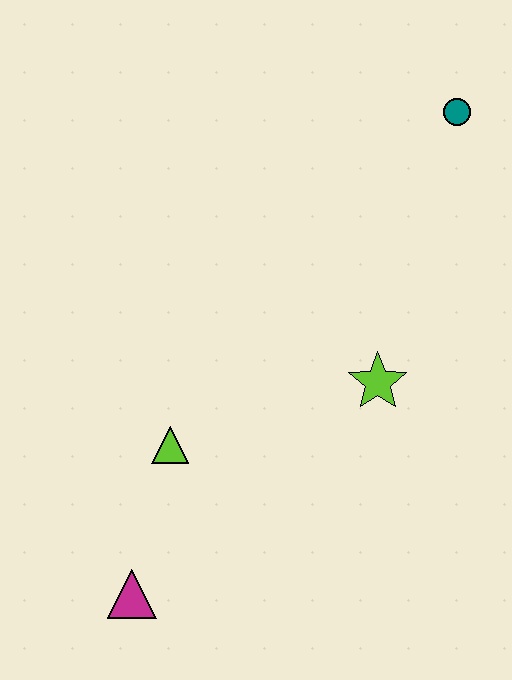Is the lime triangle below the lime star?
Yes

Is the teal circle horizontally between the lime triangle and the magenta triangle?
No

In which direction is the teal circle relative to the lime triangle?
The teal circle is above the lime triangle.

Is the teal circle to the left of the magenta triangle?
No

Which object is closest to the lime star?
The lime triangle is closest to the lime star.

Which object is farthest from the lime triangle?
The teal circle is farthest from the lime triangle.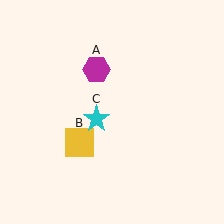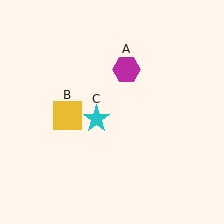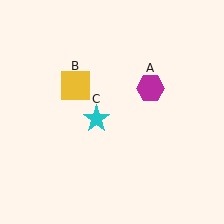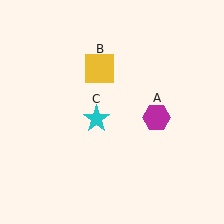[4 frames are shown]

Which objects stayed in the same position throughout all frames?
Cyan star (object C) remained stationary.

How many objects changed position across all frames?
2 objects changed position: magenta hexagon (object A), yellow square (object B).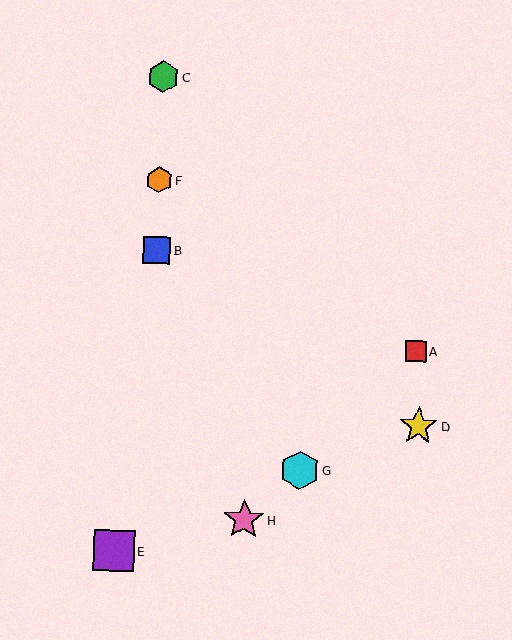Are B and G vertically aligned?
No, B is at x≈157 and G is at x≈300.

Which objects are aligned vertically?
Objects B, C, F are aligned vertically.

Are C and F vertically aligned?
Yes, both are at x≈163.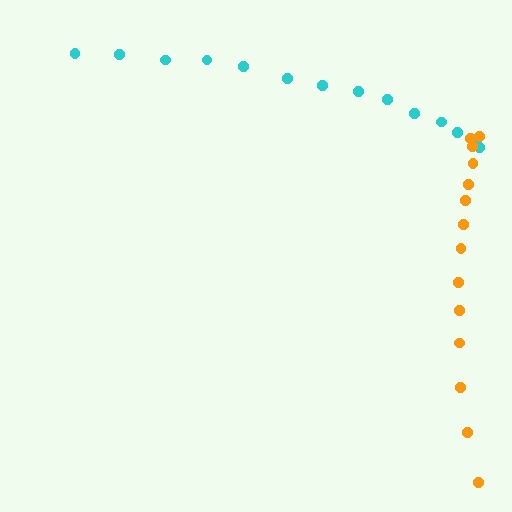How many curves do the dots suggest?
There are 2 distinct paths.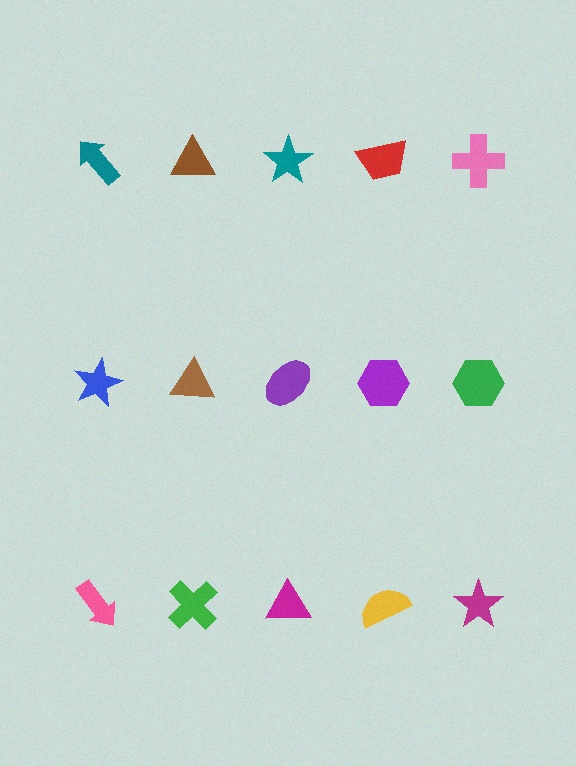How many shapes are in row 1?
5 shapes.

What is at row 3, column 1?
A pink arrow.